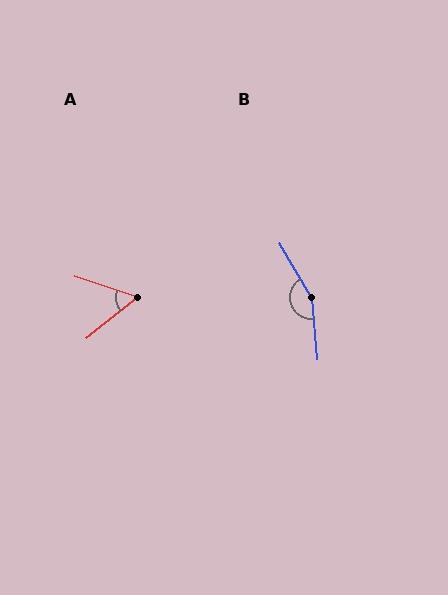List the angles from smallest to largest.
A (58°), B (155°).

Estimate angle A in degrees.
Approximately 58 degrees.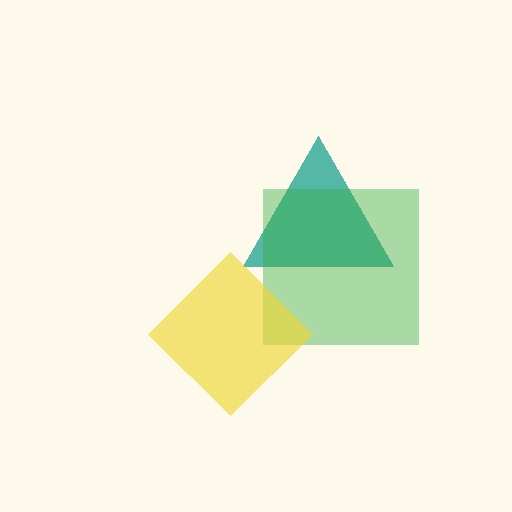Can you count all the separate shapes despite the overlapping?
Yes, there are 3 separate shapes.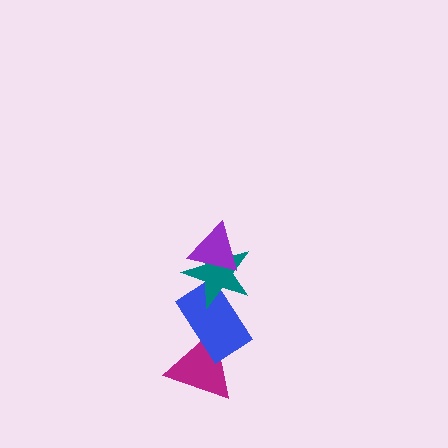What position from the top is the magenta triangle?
The magenta triangle is 4th from the top.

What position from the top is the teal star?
The teal star is 2nd from the top.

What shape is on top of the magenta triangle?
The blue rectangle is on top of the magenta triangle.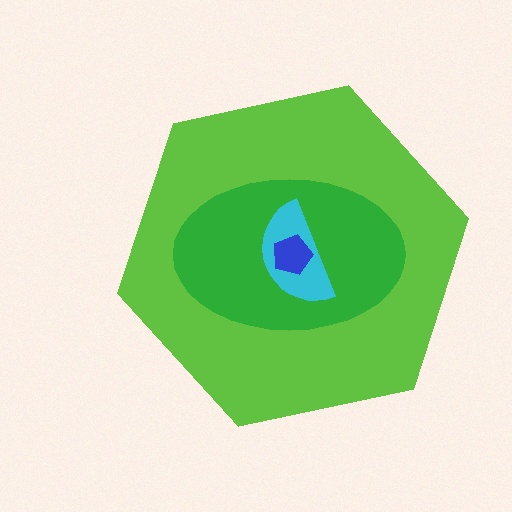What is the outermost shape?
The lime hexagon.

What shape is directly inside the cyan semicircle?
The blue pentagon.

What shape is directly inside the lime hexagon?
The green ellipse.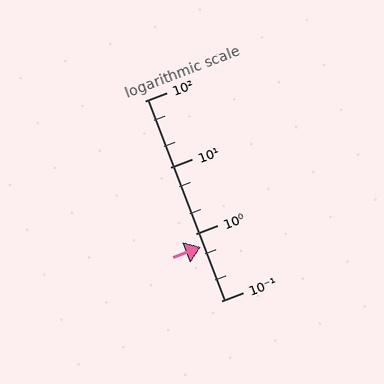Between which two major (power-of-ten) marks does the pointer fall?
The pointer is between 0.1 and 1.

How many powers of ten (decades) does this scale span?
The scale spans 3 decades, from 0.1 to 100.